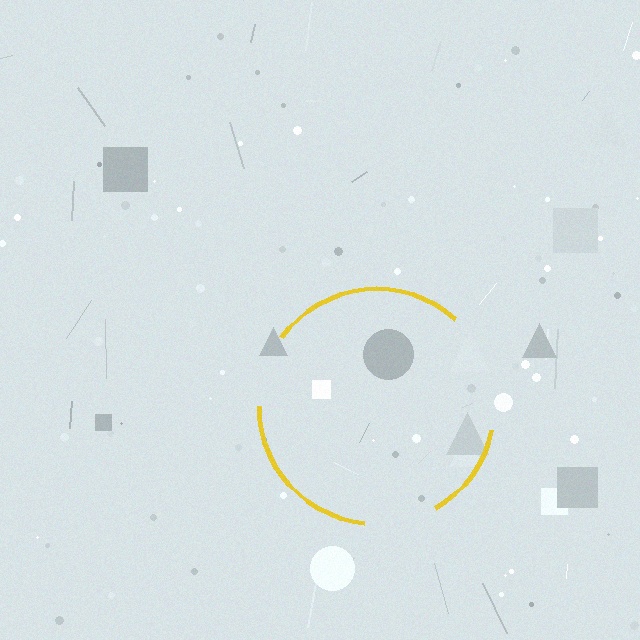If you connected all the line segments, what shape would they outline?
They would outline a circle.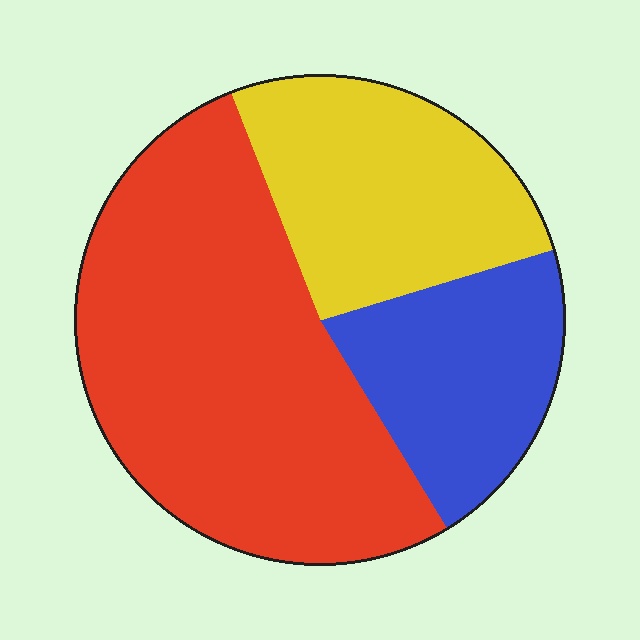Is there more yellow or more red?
Red.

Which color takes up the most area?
Red, at roughly 55%.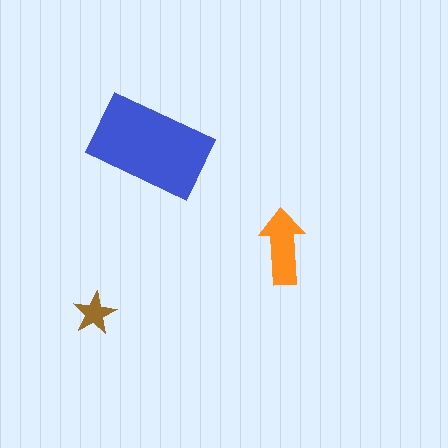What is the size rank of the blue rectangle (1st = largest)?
1st.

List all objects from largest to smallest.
The blue rectangle, the orange arrow, the brown star.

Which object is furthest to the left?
The brown star is leftmost.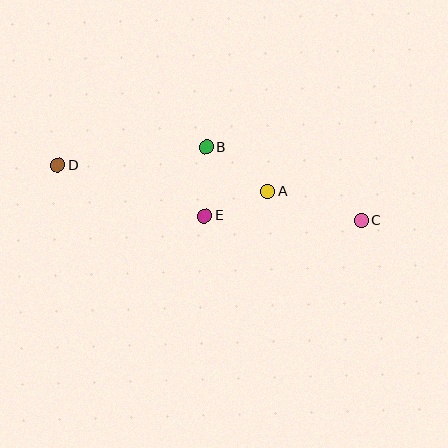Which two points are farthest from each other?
Points C and D are farthest from each other.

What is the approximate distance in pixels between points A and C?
The distance between A and C is approximately 97 pixels.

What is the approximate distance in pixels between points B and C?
The distance between B and C is approximately 171 pixels.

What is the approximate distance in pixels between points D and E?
The distance between D and E is approximately 155 pixels.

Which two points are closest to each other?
Points A and E are closest to each other.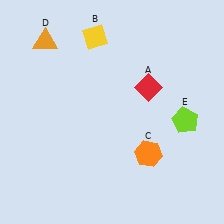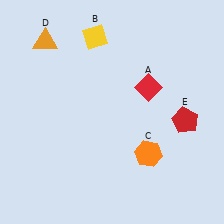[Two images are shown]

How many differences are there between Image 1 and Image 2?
There is 1 difference between the two images.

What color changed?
The pentagon (E) changed from lime in Image 1 to red in Image 2.